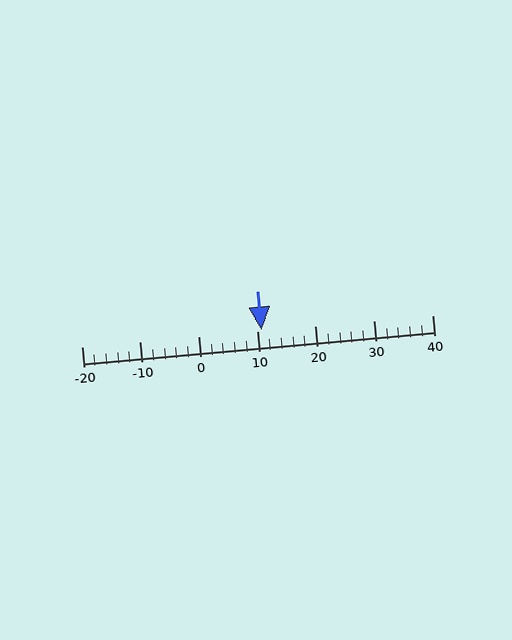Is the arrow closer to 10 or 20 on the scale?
The arrow is closer to 10.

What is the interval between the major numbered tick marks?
The major tick marks are spaced 10 units apart.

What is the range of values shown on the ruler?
The ruler shows values from -20 to 40.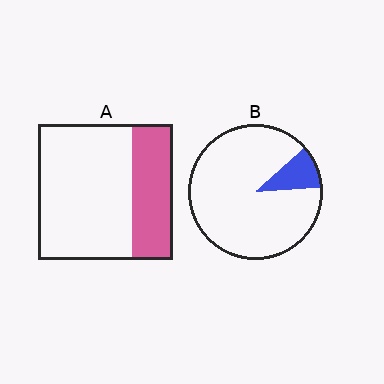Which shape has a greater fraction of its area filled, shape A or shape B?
Shape A.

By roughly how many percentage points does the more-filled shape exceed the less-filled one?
By roughly 20 percentage points (A over B).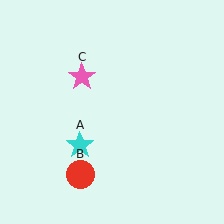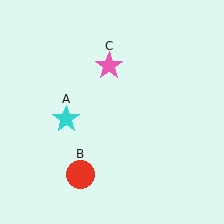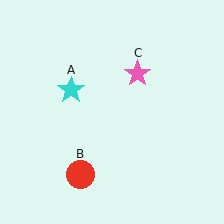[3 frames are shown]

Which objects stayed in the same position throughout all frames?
Red circle (object B) remained stationary.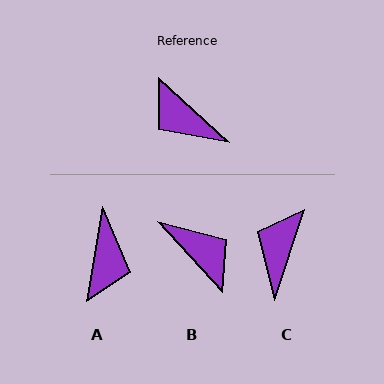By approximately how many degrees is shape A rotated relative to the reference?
Approximately 123 degrees counter-clockwise.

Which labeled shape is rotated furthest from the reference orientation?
B, about 175 degrees away.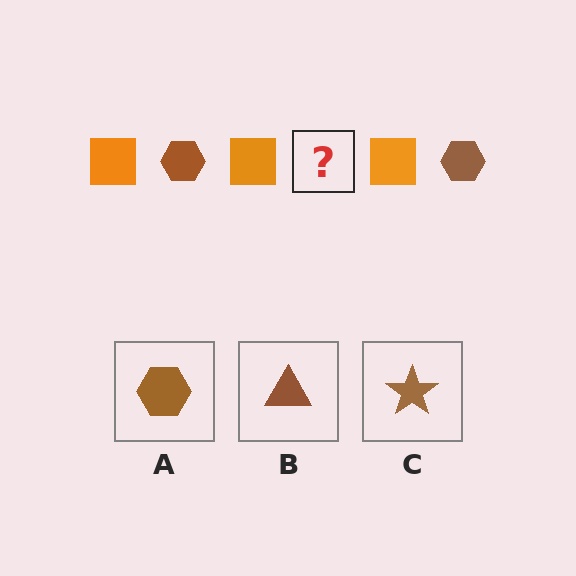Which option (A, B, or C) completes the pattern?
A.